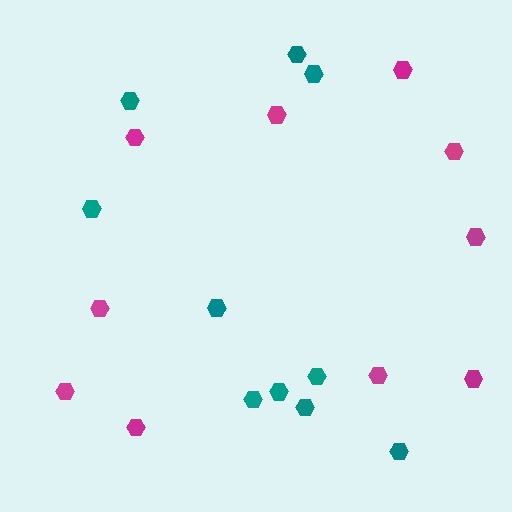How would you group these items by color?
There are 2 groups: one group of teal hexagons (10) and one group of magenta hexagons (10).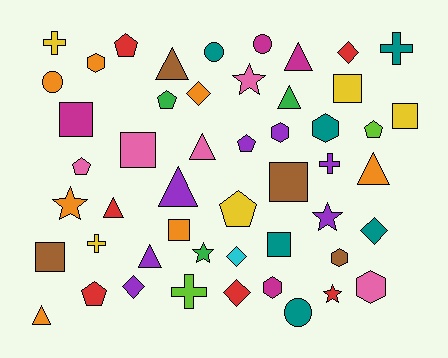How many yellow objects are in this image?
There are 5 yellow objects.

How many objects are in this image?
There are 50 objects.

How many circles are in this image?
There are 4 circles.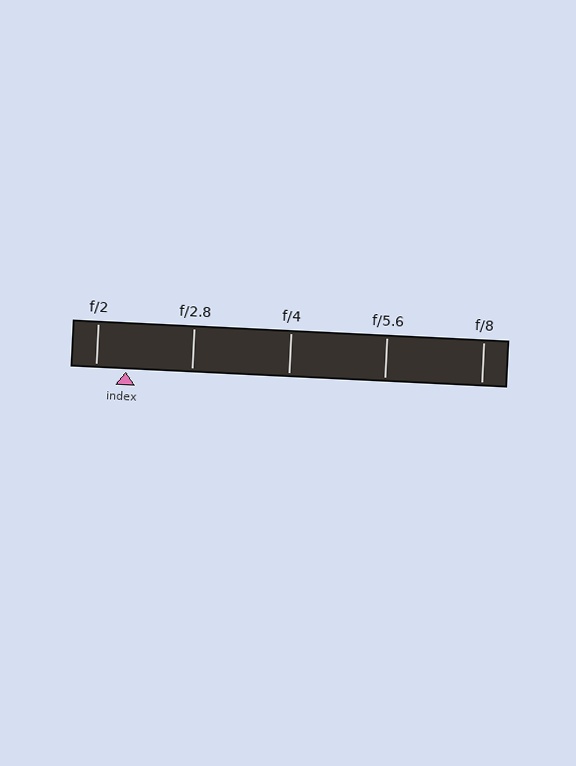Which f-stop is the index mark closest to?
The index mark is closest to f/2.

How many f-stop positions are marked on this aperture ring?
There are 5 f-stop positions marked.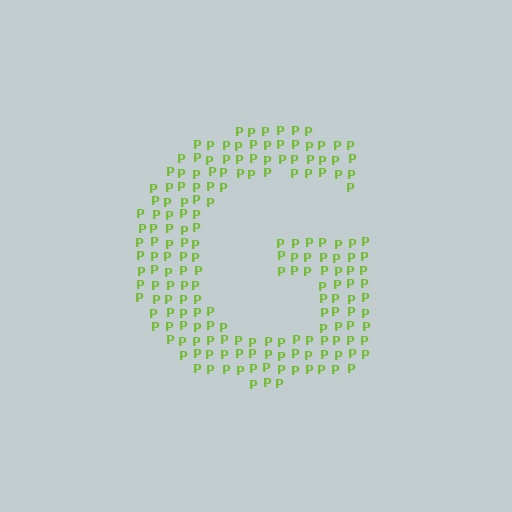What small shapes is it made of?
It is made of small letter P's.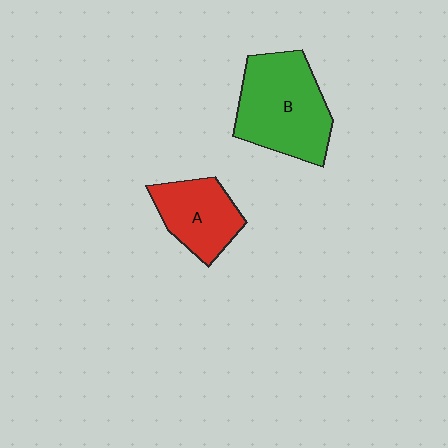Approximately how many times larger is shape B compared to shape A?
Approximately 1.5 times.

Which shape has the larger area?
Shape B (green).